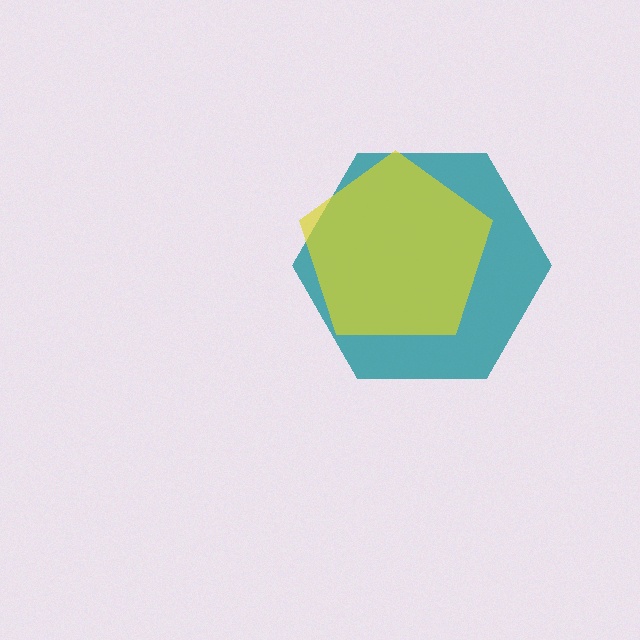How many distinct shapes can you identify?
There are 2 distinct shapes: a teal hexagon, a yellow pentagon.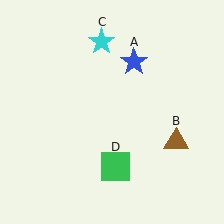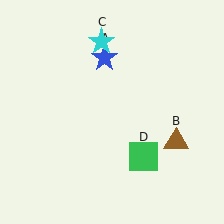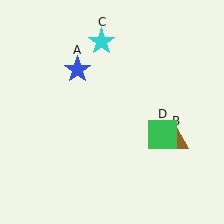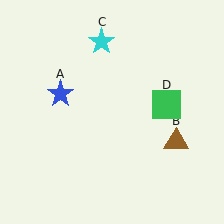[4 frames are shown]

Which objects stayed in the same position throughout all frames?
Brown triangle (object B) and cyan star (object C) remained stationary.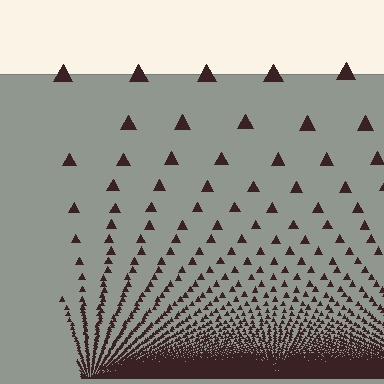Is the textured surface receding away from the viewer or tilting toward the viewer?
The surface appears to tilt toward the viewer. Texture elements get larger and sparser toward the top.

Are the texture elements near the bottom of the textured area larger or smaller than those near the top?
Smaller. The gradient is inverted — elements near the bottom are smaller and denser.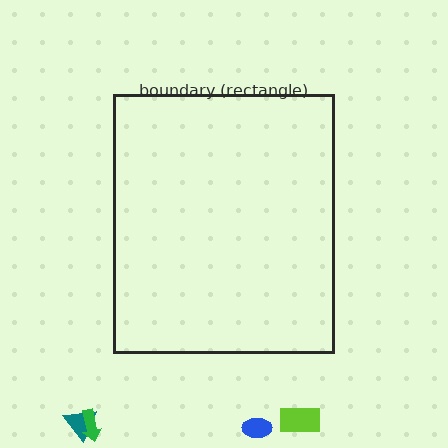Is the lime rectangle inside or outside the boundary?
Outside.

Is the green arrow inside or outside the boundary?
Outside.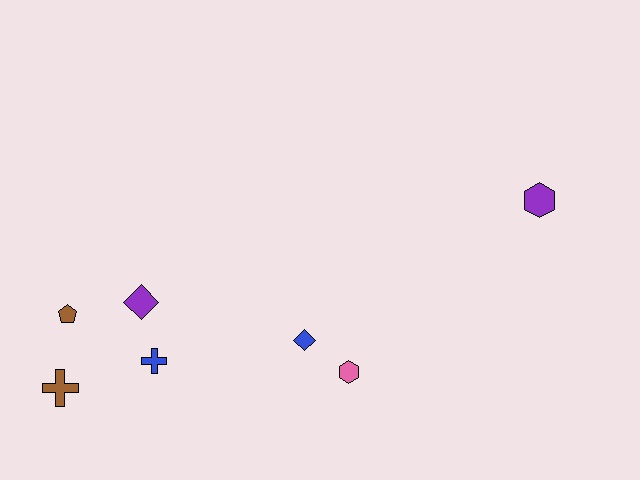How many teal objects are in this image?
There are no teal objects.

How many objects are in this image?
There are 7 objects.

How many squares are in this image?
There are no squares.